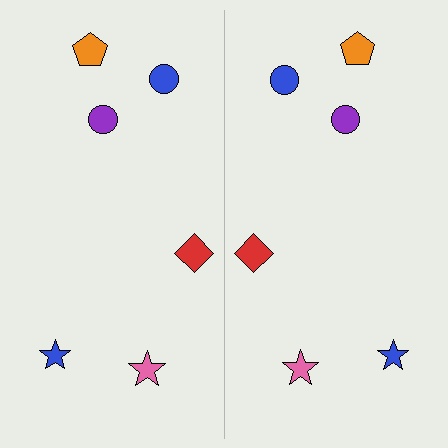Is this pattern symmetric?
Yes, this pattern has bilateral (reflection) symmetry.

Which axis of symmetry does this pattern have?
The pattern has a vertical axis of symmetry running through the center of the image.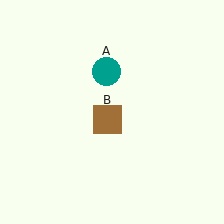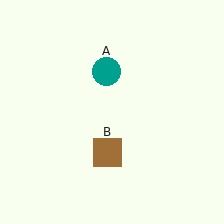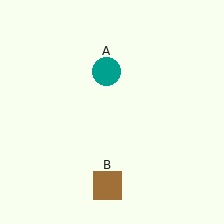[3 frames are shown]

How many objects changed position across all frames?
1 object changed position: brown square (object B).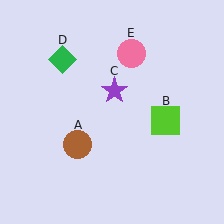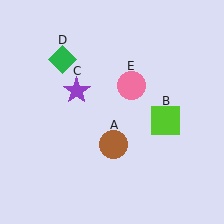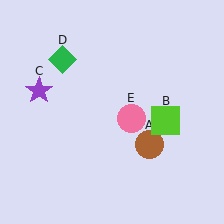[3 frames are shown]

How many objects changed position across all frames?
3 objects changed position: brown circle (object A), purple star (object C), pink circle (object E).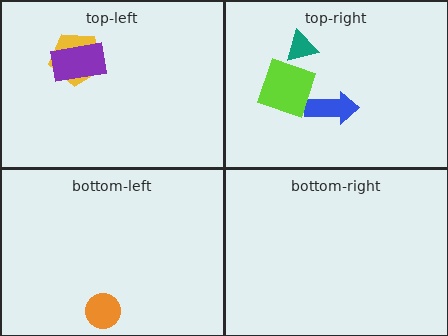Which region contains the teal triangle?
The top-right region.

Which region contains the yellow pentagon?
The top-left region.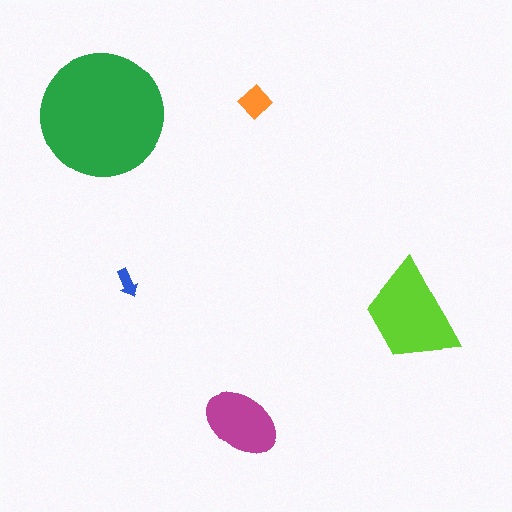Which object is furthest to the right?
The lime trapezoid is rightmost.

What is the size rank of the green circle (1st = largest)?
1st.